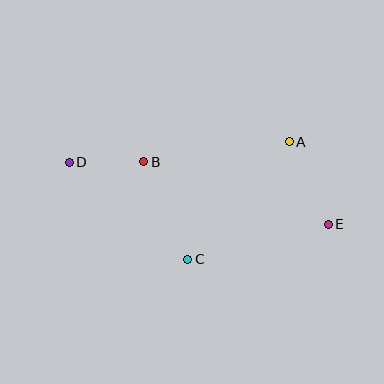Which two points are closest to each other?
Points B and D are closest to each other.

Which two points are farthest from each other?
Points D and E are farthest from each other.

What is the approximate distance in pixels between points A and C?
The distance between A and C is approximately 155 pixels.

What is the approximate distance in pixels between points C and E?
The distance between C and E is approximately 145 pixels.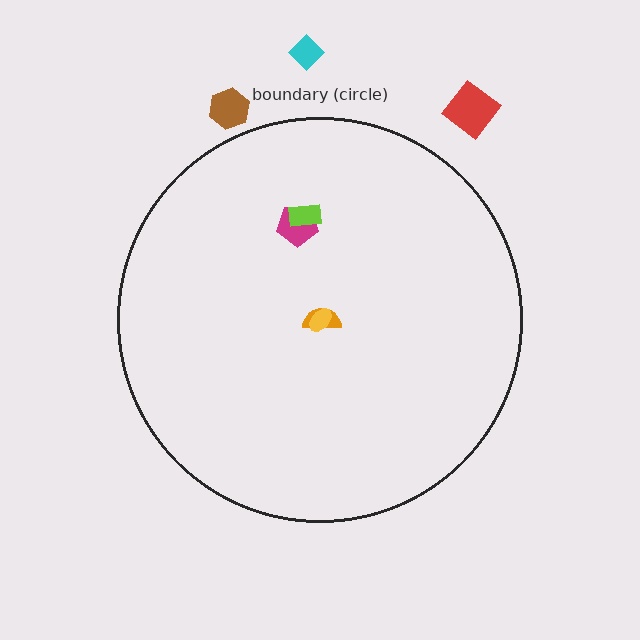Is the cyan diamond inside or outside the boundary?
Outside.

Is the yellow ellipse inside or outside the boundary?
Inside.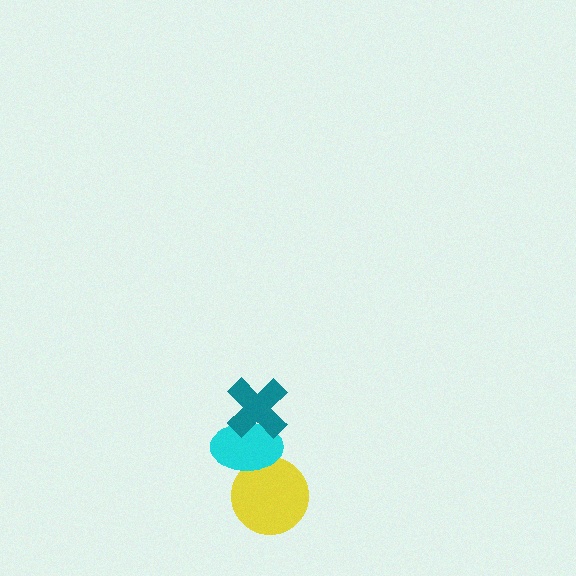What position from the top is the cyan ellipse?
The cyan ellipse is 2nd from the top.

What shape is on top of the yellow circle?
The cyan ellipse is on top of the yellow circle.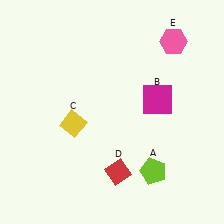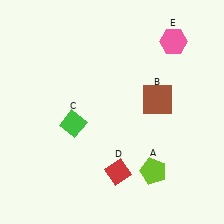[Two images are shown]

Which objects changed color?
B changed from magenta to brown. C changed from yellow to green.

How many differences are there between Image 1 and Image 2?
There are 2 differences between the two images.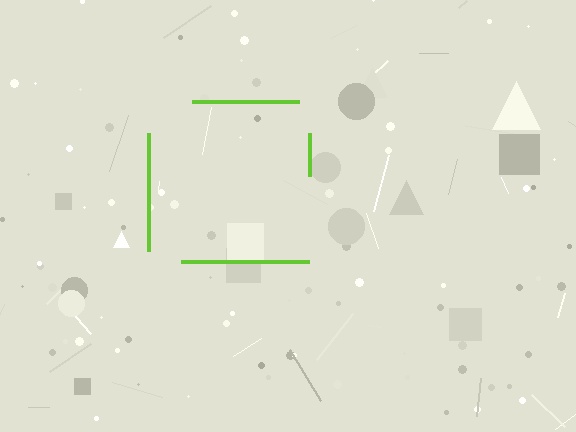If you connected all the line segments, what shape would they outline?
They would outline a square.